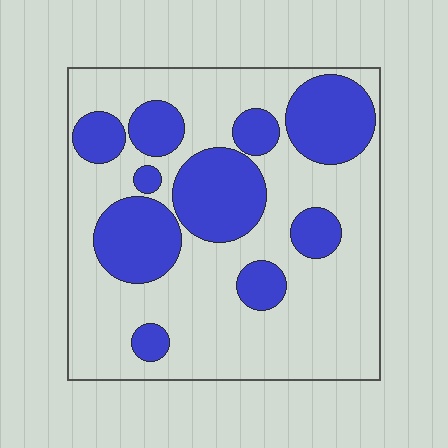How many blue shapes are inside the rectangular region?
10.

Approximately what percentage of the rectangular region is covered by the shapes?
Approximately 35%.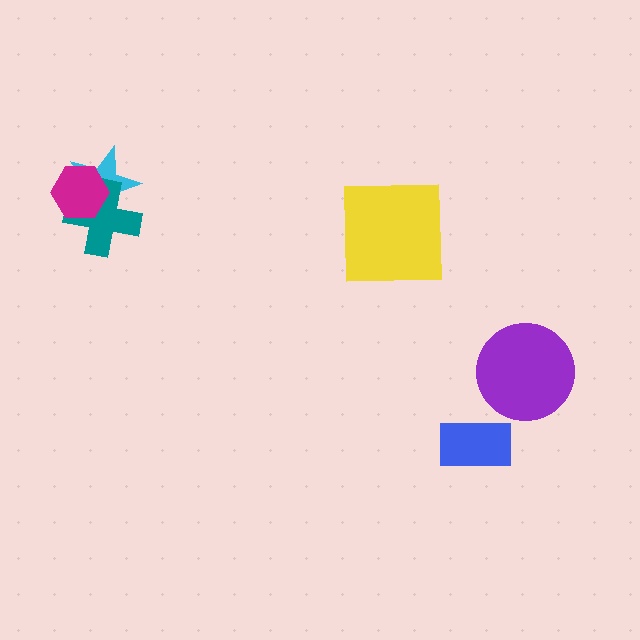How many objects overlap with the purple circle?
0 objects overlap with the purple circle.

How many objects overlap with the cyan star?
2 objects overlap with the cyan star.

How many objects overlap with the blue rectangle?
0 objects overlap with the blue rectangle.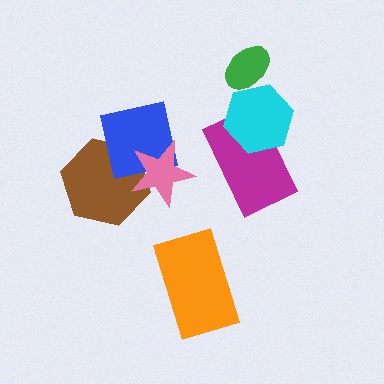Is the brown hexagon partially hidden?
Yes, it is partially covered by another shape.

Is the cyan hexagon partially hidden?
No, no other shape covers it.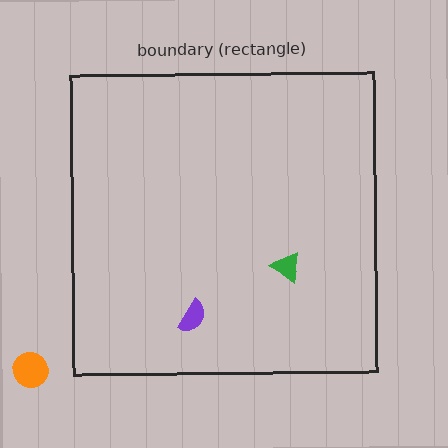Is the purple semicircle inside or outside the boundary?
Inside.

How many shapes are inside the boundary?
2 inside, 1 outside.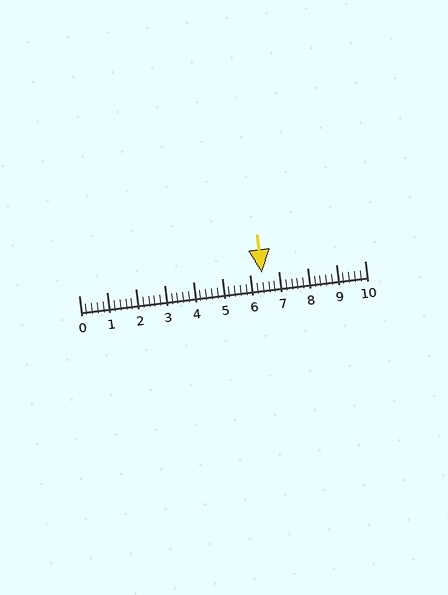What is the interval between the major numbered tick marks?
The major tick marks are spaced 1 units apart.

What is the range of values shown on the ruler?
The ruler shows values from 0 to 10.